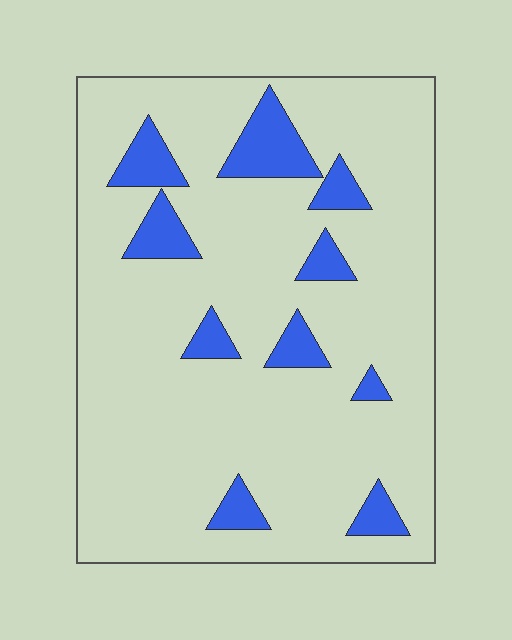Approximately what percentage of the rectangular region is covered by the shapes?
Approximately 15%.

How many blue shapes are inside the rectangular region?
10.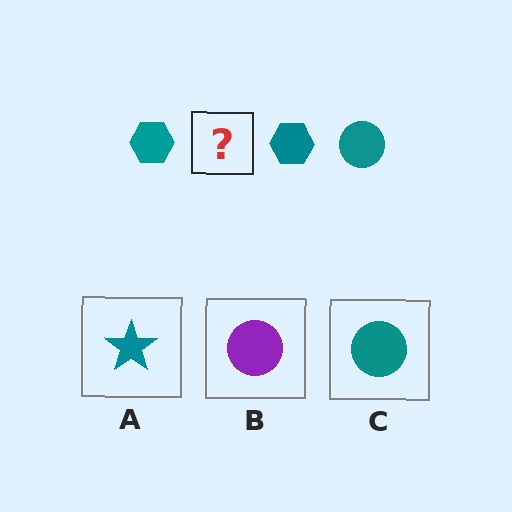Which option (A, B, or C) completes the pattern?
C.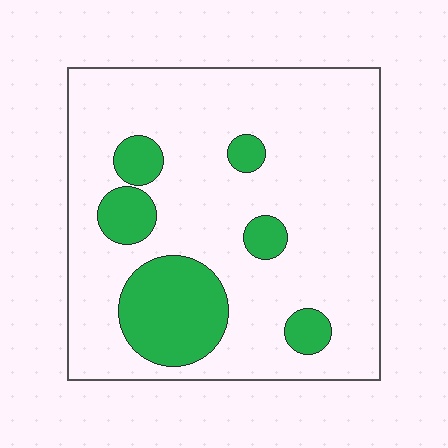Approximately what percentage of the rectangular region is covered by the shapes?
Approximately 20%.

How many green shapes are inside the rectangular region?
6.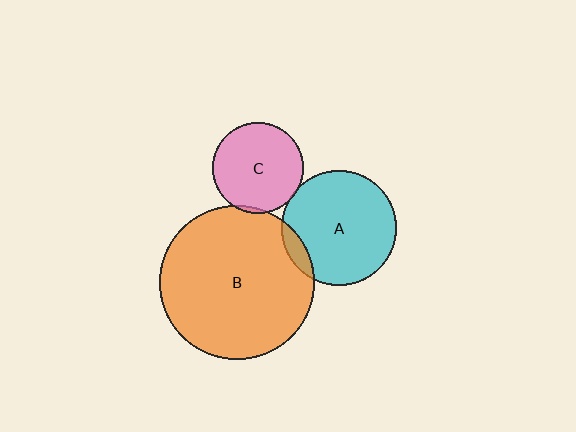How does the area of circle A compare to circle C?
Approximately 1.6 times.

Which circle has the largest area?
Circle B (orange).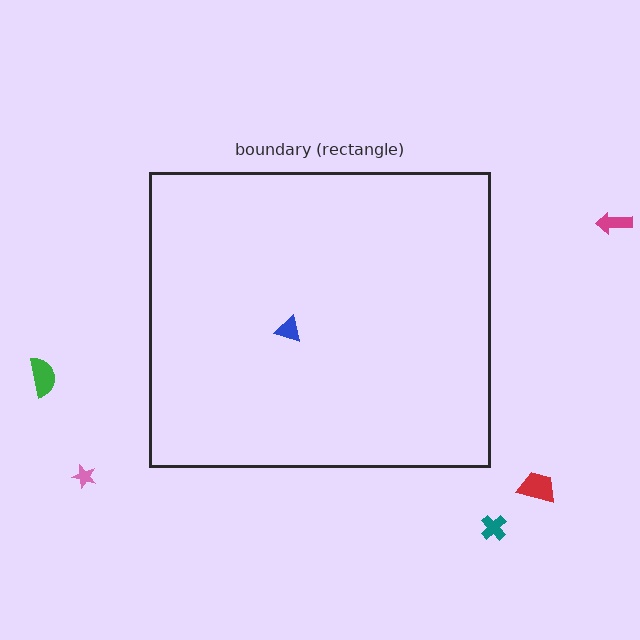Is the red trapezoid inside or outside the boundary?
Outside.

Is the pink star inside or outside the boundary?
Outside.